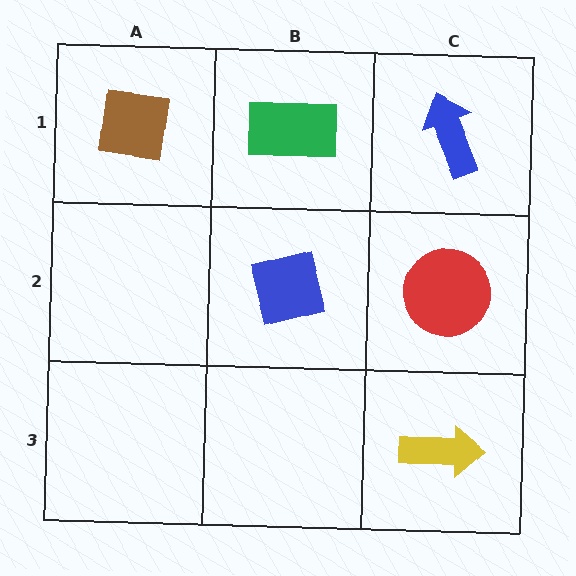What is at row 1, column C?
A blue arrow.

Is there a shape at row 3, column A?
No, that cell is empty.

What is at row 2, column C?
A red circle.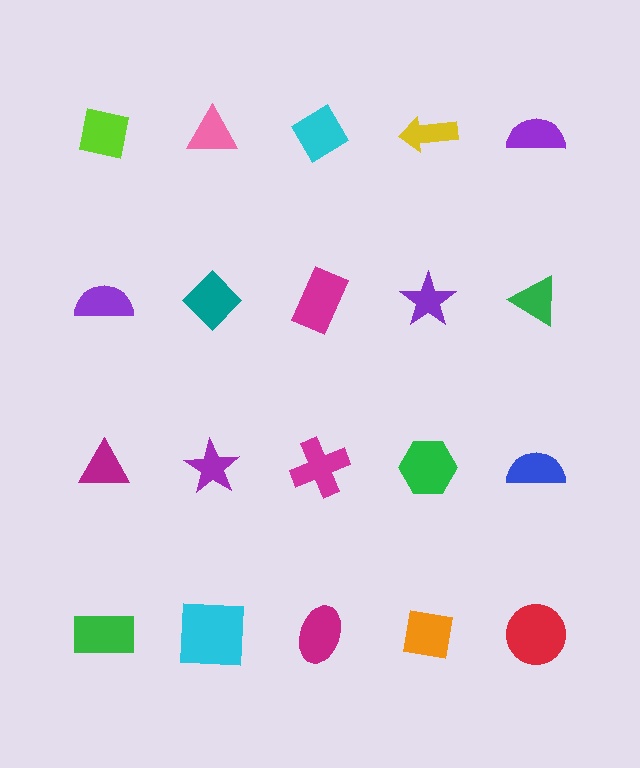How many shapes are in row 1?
5 shapes.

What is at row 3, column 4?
A green hexagon.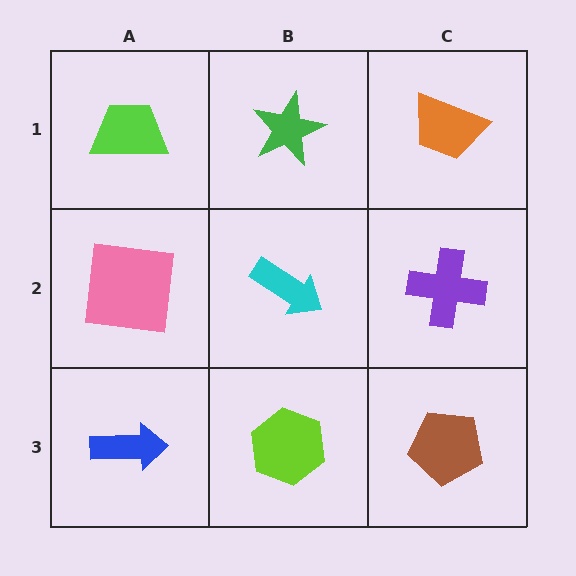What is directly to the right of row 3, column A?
A lime hexagon.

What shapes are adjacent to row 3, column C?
A purple cross (row 2, column C), a lime hexagon (row 3, column B).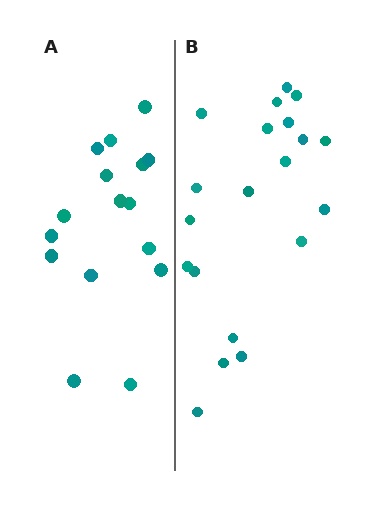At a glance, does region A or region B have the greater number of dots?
Region B (the right region) has more dots.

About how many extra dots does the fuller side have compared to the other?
Region B has about 4 more dots than region A.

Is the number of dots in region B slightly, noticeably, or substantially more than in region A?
Region B has noticeably more, but not dramatically so. The ratio is roughly 1.2 to 1.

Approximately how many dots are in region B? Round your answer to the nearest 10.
About 20 dots.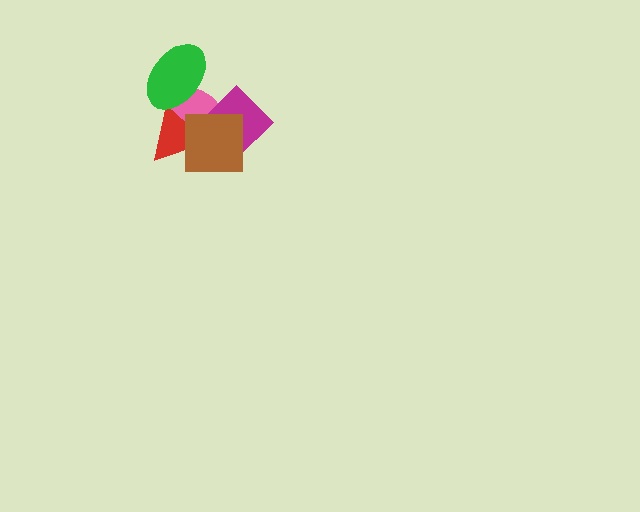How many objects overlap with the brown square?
3 objects overlap with the brown square.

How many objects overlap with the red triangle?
4 objects overlap with the red triangle.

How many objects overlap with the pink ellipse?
4 objects overlap with the pink ellipse.